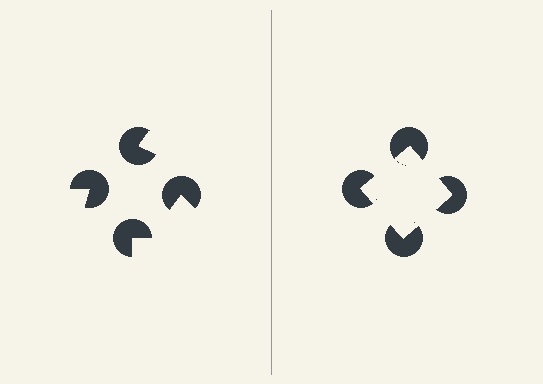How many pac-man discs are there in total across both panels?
8 — 4 on each side.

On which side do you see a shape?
An illusory square appears on the right side. On the left side the wedge cuts are rotated, so no coherent shape forms.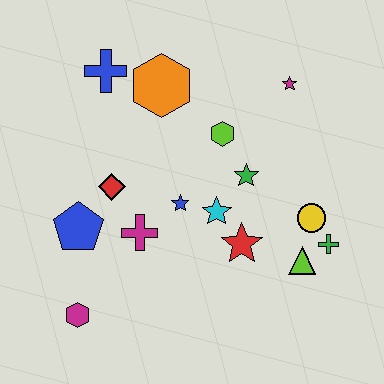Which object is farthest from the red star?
The blue cross is farthest from the red star.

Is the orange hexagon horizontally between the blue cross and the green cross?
Yes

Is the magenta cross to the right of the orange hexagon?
No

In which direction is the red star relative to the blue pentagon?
The red star is to the right of the blue pentagon.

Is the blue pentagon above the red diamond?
No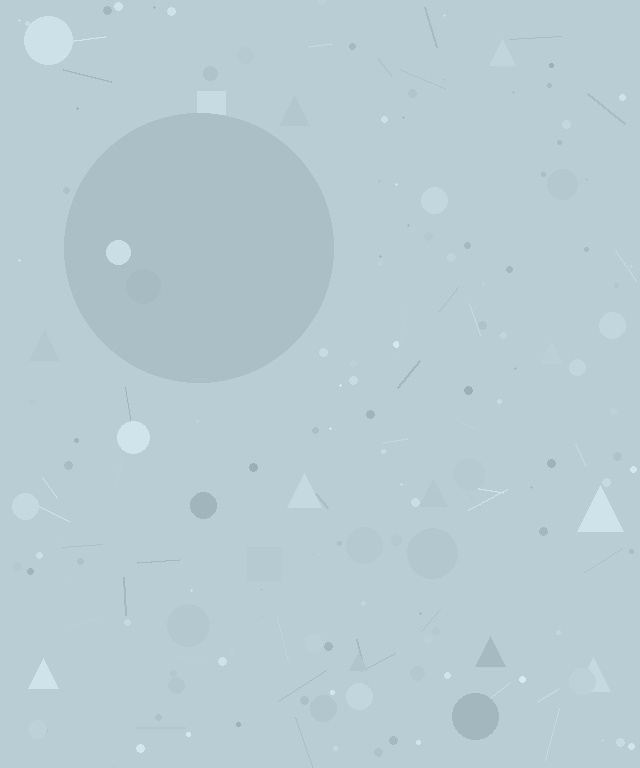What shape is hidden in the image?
A circle is hidden in the image.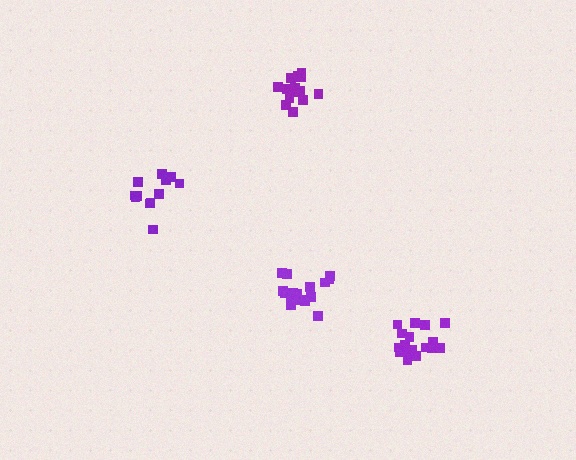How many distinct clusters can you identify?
There are 4 distinct clusters.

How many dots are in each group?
Group 1: 12 dots, Group 2: 17 dots, Group 3: 18 dots, Group 4: 14 dots (61 total).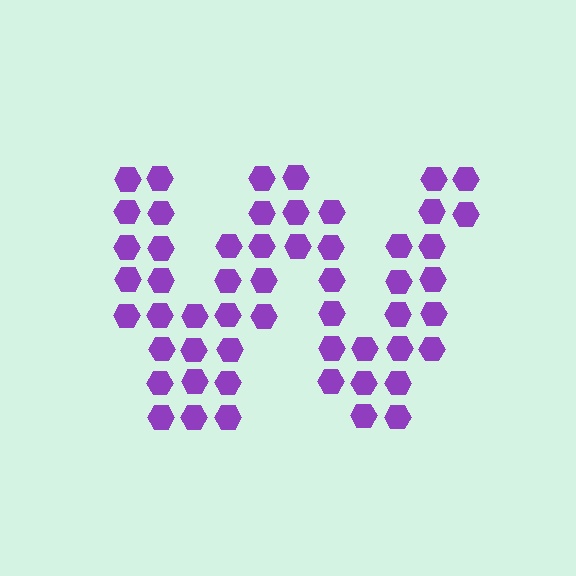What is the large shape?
The large shape is the letter W.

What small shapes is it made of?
It is made of small hexagons.